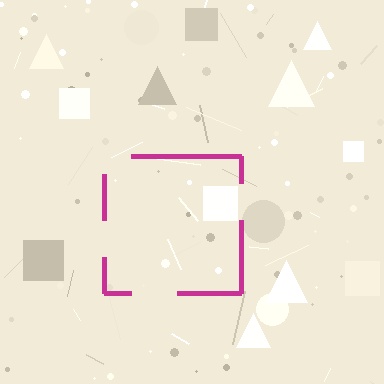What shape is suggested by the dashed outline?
The dashed outline suggests a square.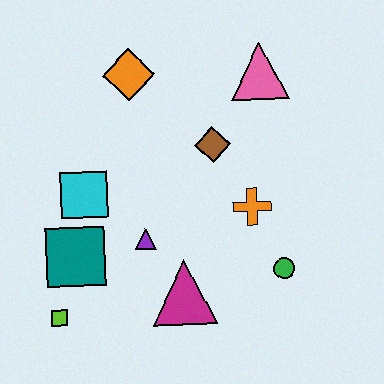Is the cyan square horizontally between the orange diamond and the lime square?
Yes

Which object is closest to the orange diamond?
The brown diamond is closest to the orange diamond.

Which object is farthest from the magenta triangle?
The pink triangle is farthest from the magenta triangle.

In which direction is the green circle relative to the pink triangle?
The green circle is below the pink triangle.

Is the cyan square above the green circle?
Yes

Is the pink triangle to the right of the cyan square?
Yes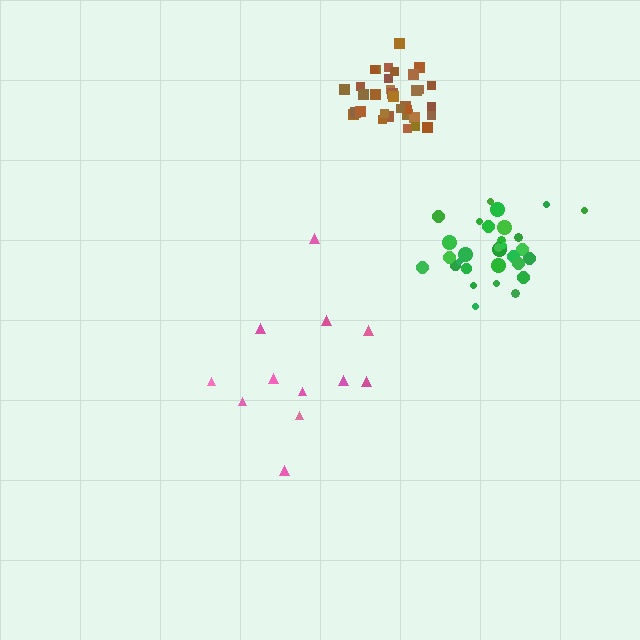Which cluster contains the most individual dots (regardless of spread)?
Brown (34).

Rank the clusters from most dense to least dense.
brown, green, pink.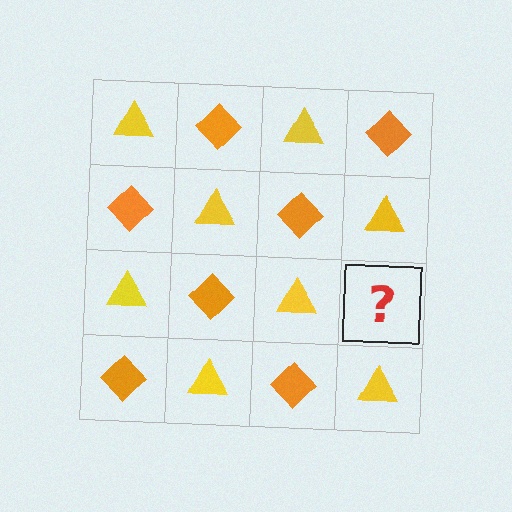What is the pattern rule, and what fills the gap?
The rule is that it alternates yellow triangle and orange diamond in a checkerboard pattern. The gap should be filled with an orange diamond.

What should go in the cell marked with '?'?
The missing cell should contain an orange diamond.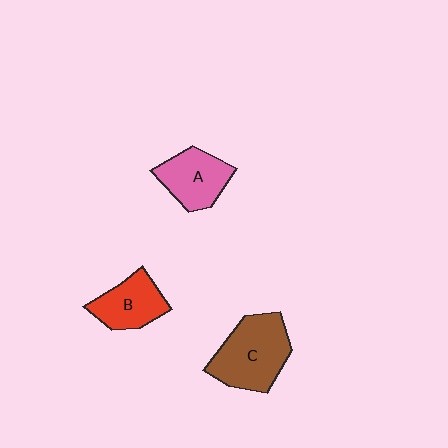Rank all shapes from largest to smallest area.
From largest to smallest: C (brown), A (pink), B (red).